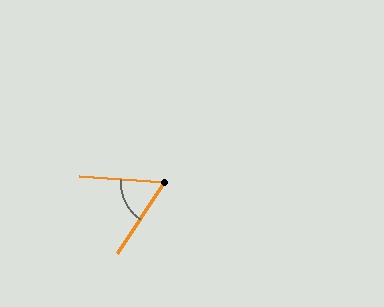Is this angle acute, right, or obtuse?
It is acute.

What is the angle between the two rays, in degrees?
Approximately 61 degrees.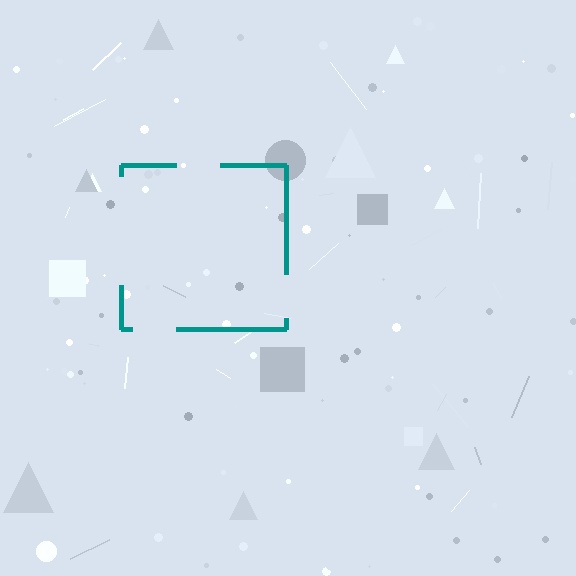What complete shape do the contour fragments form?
The contour fragments form a square.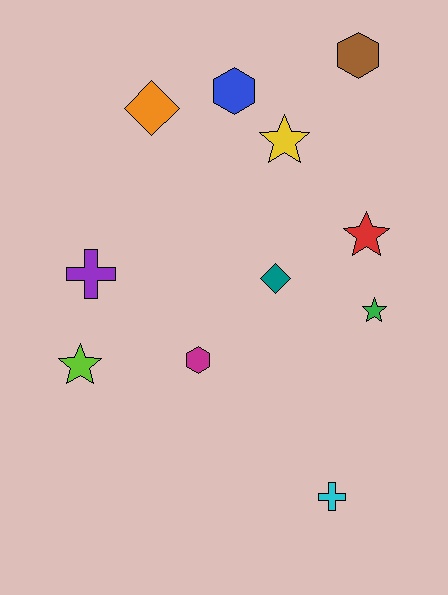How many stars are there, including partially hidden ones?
There are 4 stars.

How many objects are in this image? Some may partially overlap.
There are 11 objects.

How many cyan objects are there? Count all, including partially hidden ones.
There is 1 cyan object.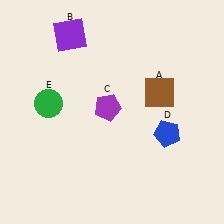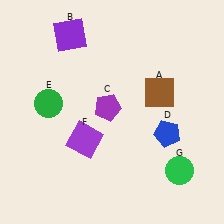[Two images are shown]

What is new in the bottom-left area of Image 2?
A purple square (F) was added in the bottom-left area of Image 2.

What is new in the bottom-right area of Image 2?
A green circle (G) was added in the bottom-right area of Image 2.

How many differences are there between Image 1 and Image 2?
There are 2 differences between the two images.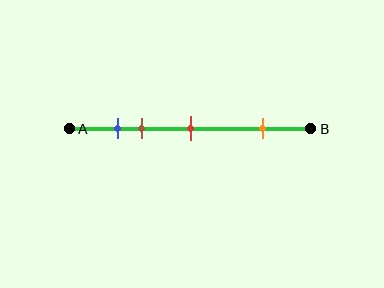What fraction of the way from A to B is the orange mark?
The orange mark is approximately 80% (0.8) of the way from A to B.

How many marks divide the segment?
There are 4 marks dividing the segment.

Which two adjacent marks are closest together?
The blue and brown marks are the closest adjacent pair.